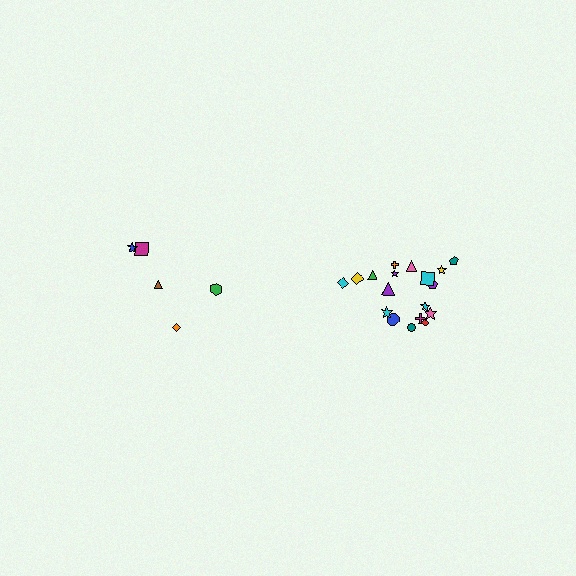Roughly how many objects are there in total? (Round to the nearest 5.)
Roughly 25 objects in total.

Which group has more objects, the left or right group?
The right group.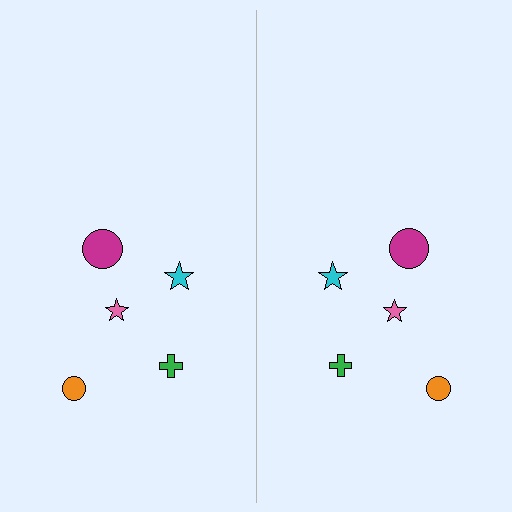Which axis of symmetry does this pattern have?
The pattern has a vertical axis of symmetry running through the center of the image.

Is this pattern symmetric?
Yes, this pattern has bilateral (reflection) symmetry.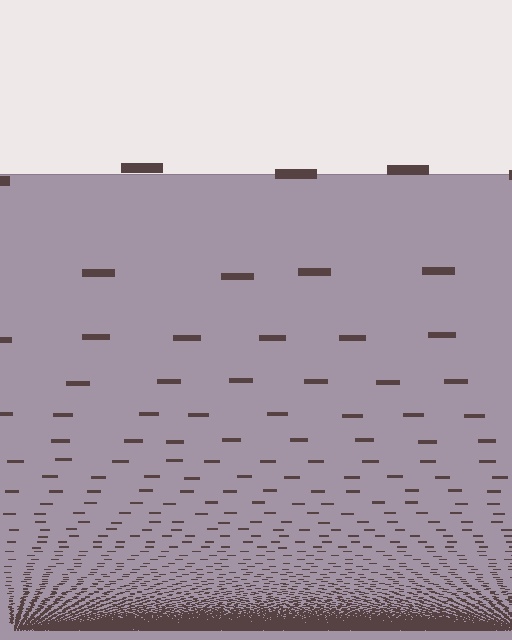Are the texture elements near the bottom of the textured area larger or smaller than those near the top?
Smaller. The gradient is inverted — elements near the bottom are smaller and denser.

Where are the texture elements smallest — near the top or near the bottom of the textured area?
Near the bottom.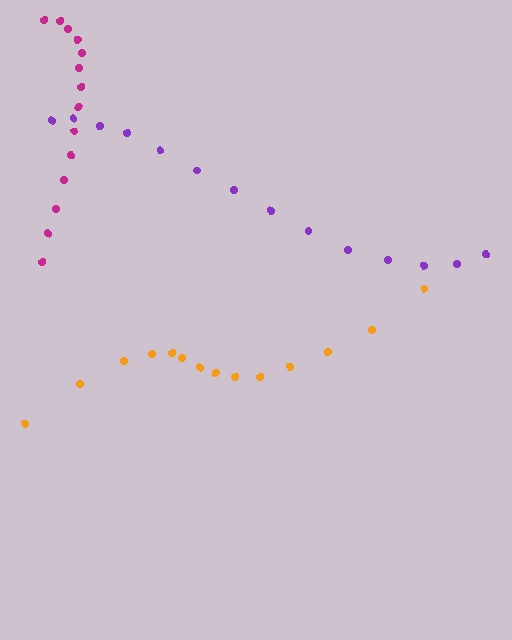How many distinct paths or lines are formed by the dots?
There are 3 distinct paths.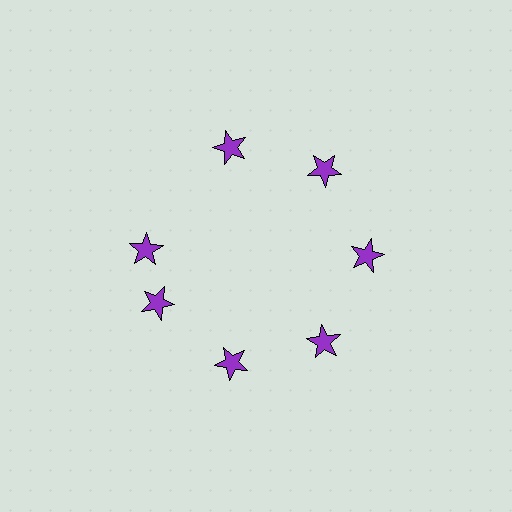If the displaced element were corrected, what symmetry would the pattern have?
It would have 7-fold rotational symmetry — the pattern would map onto itself every 51 degrees.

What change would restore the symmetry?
The symmetry would be restored by rotating it back into even spacing with its neighbors so that all 7 stars sit at equal angles and equal distance from the center.